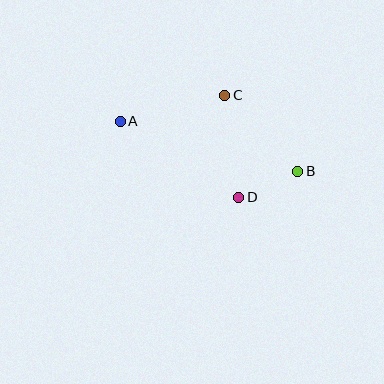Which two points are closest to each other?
Points B and D are closest to each other.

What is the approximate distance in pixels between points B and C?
The distance between B and C is approximately 105 pixels.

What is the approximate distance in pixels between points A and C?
The distance between A and C is approximately 108 pixels.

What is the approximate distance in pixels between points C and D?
The distance between C and D is approximately 103 pixels.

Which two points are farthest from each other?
Points A and B are farthest from each other.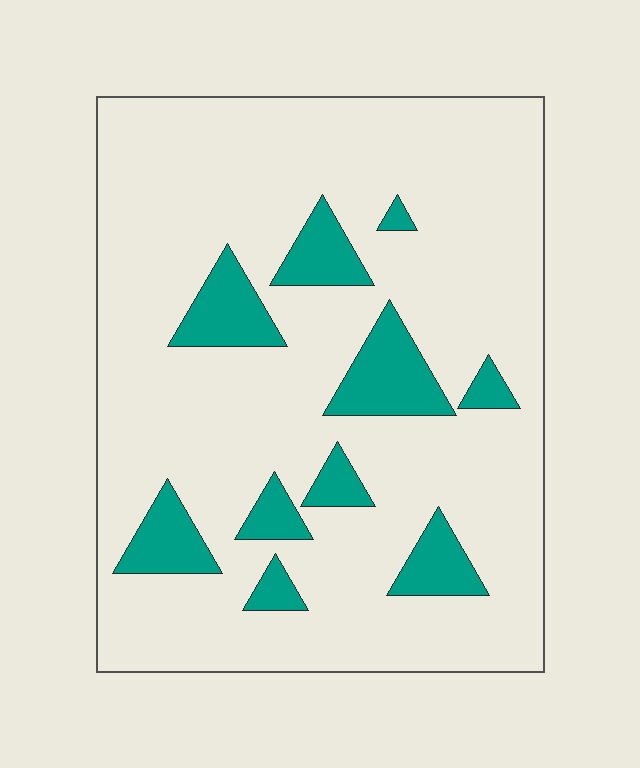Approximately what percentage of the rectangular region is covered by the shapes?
Approximately 15%.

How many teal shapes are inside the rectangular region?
10.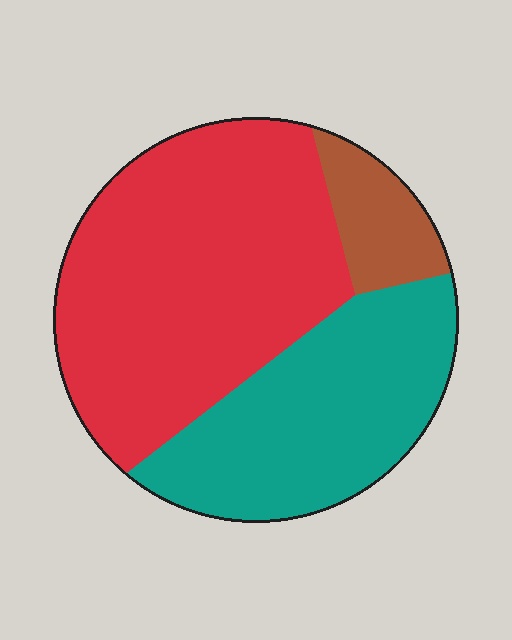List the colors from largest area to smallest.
From largest to smallest: red, teal, brown.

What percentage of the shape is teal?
Teal takes up between a quarter and a half of the shape.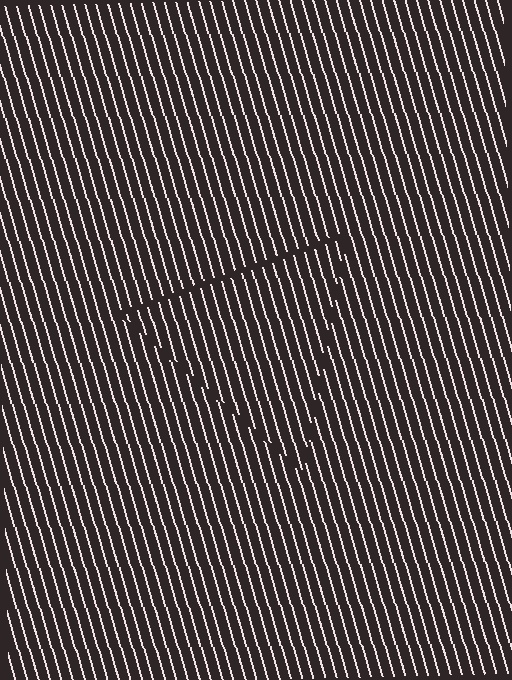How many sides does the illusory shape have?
3 sides — the line-ends trace a triangle.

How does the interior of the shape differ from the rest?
The interior of the shape contains the same grating, shifted by half a period — the contour is defined by the phase discontinuity where line-ends from the inner and outer gratings abut.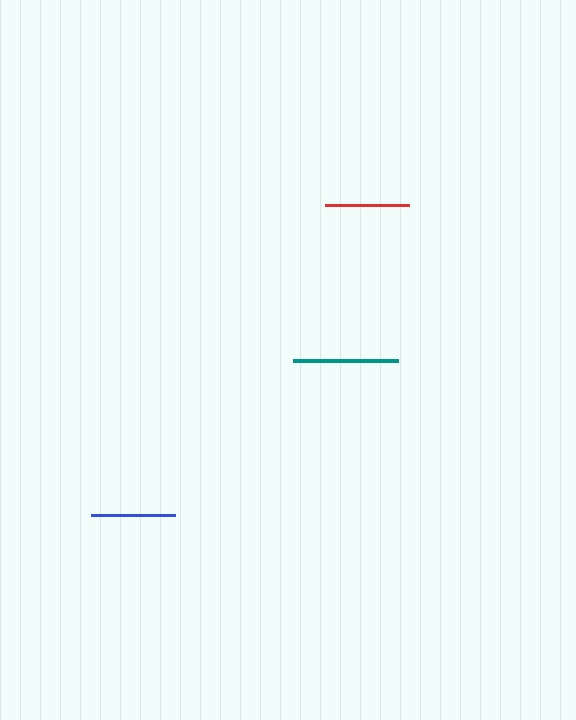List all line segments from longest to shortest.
From longest to shortest: teal, blue, red.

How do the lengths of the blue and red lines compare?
The blue and red lines are approximately the same length.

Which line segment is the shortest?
The red line is the shortest at approximately 84 pixels.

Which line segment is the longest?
The teal line is the longest at approximately 105 pixels.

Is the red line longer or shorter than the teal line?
The teal line is longer than the red line.